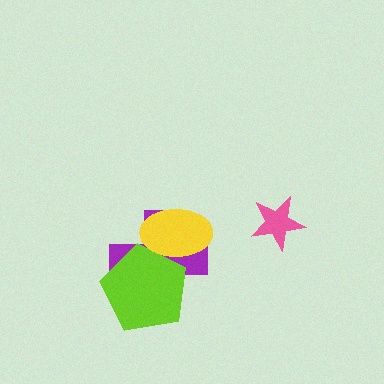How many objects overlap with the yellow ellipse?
2 objects overlap with the yellow ellipse.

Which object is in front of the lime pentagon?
The yellow ellipse is in front of the lime pentagon.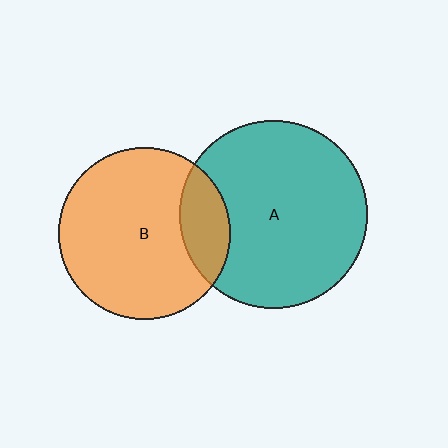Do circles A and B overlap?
Yes.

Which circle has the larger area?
Circle A (teal).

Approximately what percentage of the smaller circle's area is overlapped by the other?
Approximately 20%.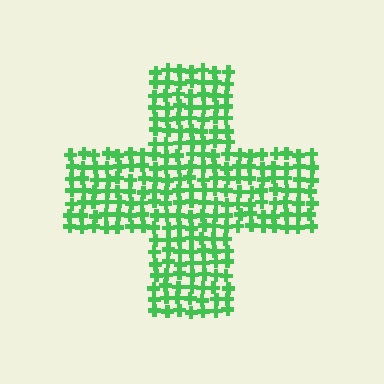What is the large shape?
The large shape is a cross.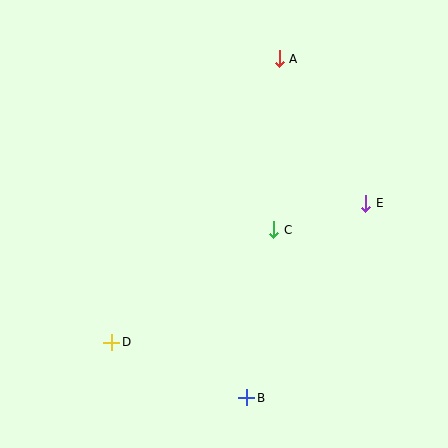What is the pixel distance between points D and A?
The distance between D and A is 329 pixels.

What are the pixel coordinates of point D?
Point D is at (112, 342).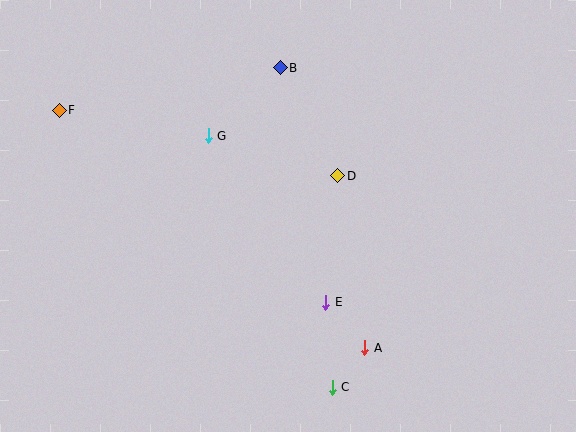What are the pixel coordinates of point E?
Point E is at (326, 302).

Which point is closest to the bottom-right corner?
Point A is closest to the bottom-right corner.